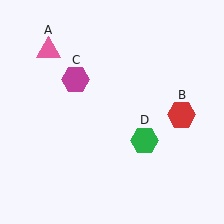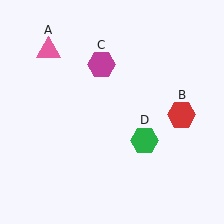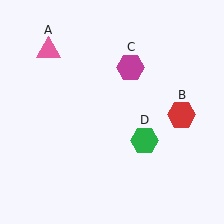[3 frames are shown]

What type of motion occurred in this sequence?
The magenta hexagon (object C) rotated clockwise around the center of the scene.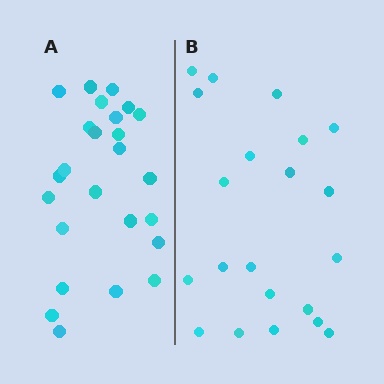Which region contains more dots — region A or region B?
Region A (the left region) has more dots.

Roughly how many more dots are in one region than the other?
Region A has about 4 more dots than region B.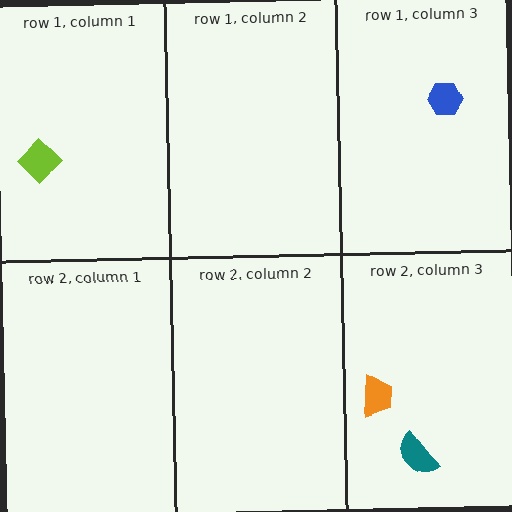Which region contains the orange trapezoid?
The row 2, column 3 region.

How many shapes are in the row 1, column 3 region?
1.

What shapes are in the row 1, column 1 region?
The lime diamond.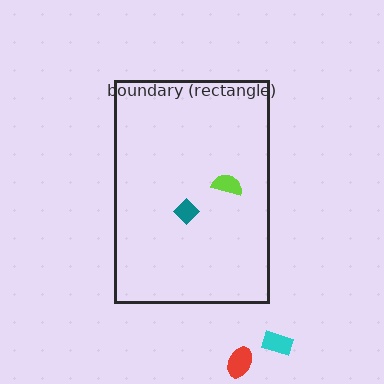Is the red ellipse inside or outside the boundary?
Outside.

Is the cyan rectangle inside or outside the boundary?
Outside.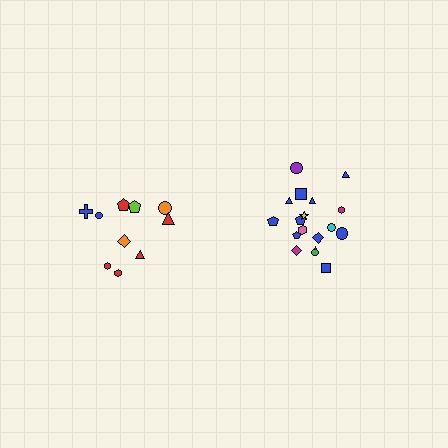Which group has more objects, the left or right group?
The right group.